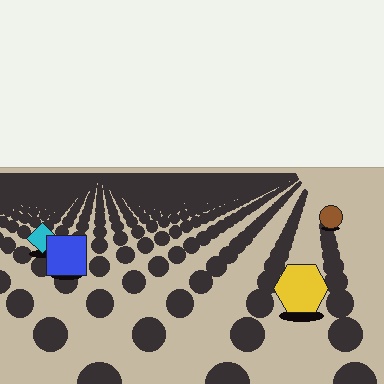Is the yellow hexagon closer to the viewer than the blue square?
Yes. The yellow hexagon is closer — you can tell from the texture gradient: the ground texture is coarser near it.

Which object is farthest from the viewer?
The brown circle is farthest from the viewer. It appears smaller and the ground texture around it is denser.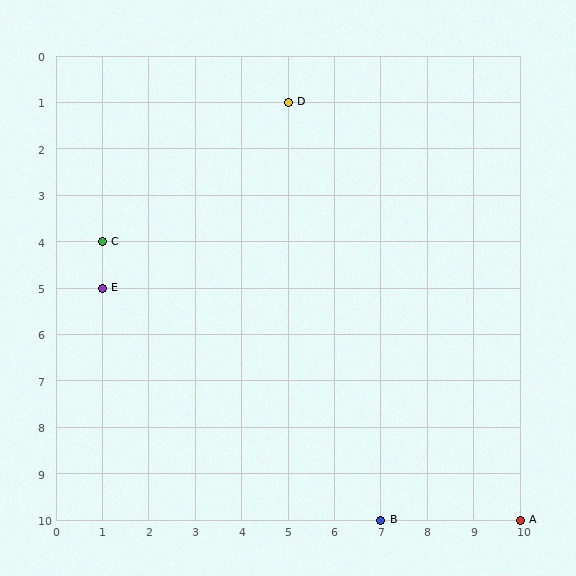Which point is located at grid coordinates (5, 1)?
Point D is at (5, 1).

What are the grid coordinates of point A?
Point A is at grid coordinates (10, 10).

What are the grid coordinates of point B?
Point B is at grid coordinates (7, 10).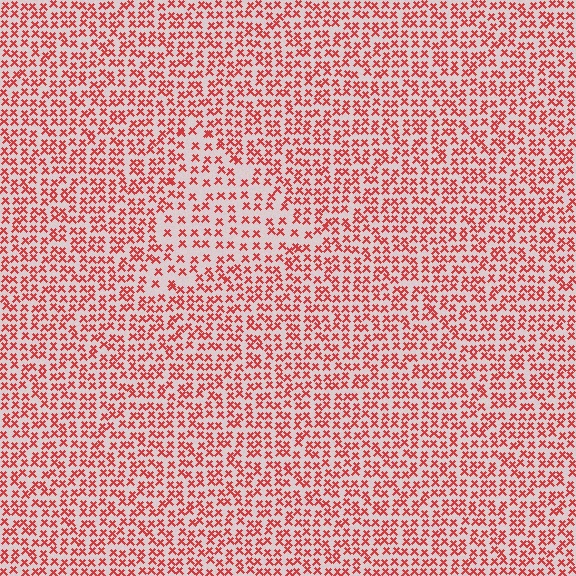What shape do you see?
I see a triangle.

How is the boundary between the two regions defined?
The boundary is defined by a change in element density (approximately 1.7x ratio). All elements are the same color, size, and shape.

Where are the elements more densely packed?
The elements are more densely packed outside the triangle boundary.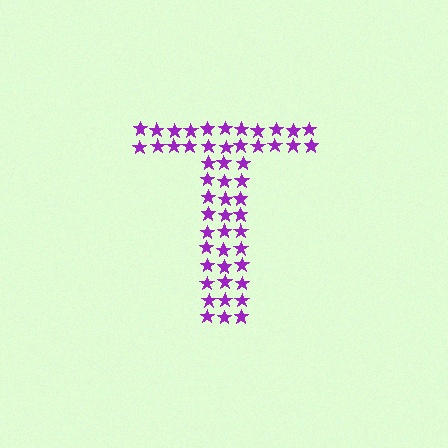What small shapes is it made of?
It is made of small stars.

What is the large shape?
The large shape is the letter T.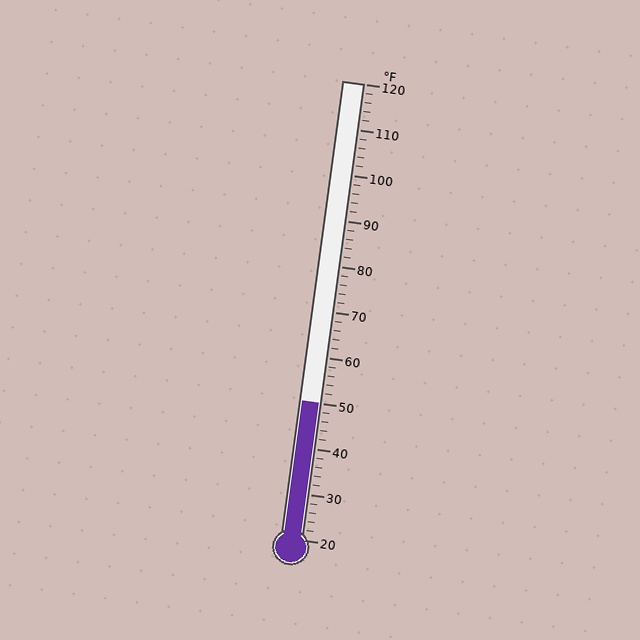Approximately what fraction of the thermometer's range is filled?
The thermometer is filled to approximately 30% of its range.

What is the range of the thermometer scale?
The thermometer scale ranges from 20°F to 120°F.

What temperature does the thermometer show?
The thermometer shows approximately 50°F.